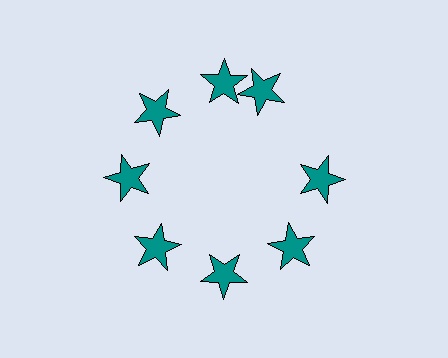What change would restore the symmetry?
The symmetry would be restored by rotating it back into even spacing with its neighbors so that all 8 stars sit at equal angles and equal distance from the center.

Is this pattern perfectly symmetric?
No. The 8 teal stars are arranged in a ring, but one element near the 2 o'clock position is rotated out of alignment along the ring, breaking the 8-fold rotational symmetry.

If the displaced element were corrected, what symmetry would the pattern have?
It would have 8-fold rotational symmetry — the pattern would map onto itself every 45 degrees.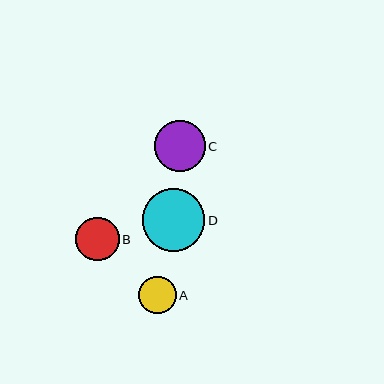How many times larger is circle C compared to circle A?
Circle C is approximately 1.4 times the size of circle A.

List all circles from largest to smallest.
From largest to smallest: D, C, B, A.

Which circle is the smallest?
Circle A is the smallest with a size of approximately 37 pixels.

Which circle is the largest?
Circle D is the largest with a size of approximately 63 pixels.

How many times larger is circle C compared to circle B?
Circle C is approximately 1.2 times the size of circle B.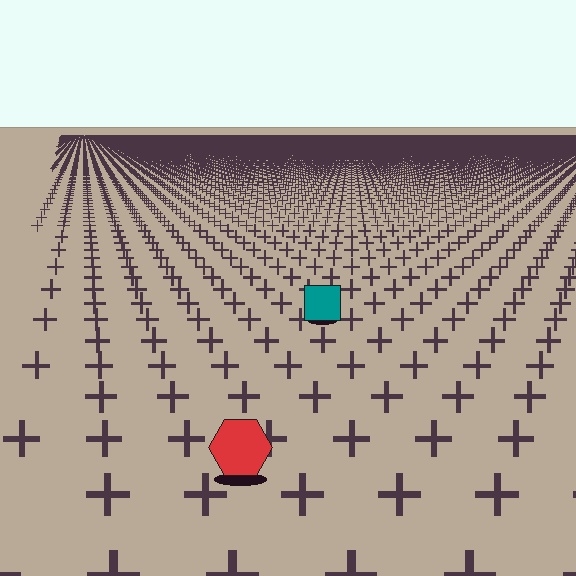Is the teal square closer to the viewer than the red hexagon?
No. The red hexagon is closer — you can tell from the texture gradient: the ground texture is coarser near it.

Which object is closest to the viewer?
The red hexagon is closest. The texture marks near it are larger and more spread out.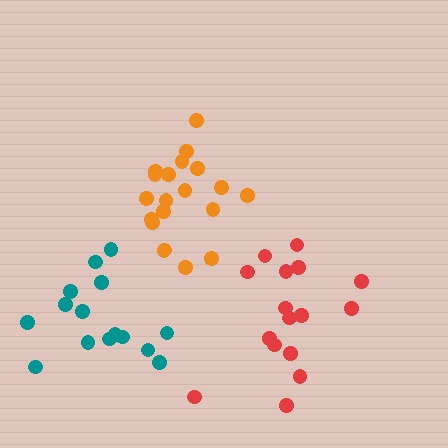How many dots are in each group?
Group 1: 16 dots, Group 2: 20 dots, Group 3: 15 dots (51 total).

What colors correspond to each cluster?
The clusters are colored: red, orange, teal.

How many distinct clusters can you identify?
There are 3 distinct clusters.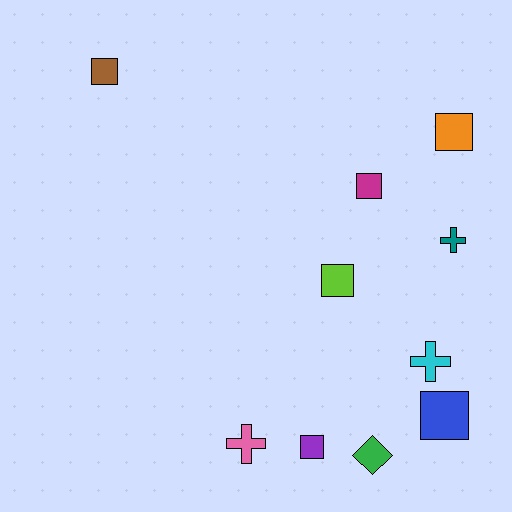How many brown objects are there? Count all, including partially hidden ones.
There is 1 brown object.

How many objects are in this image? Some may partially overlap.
There are 10 objects.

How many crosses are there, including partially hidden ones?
There are 3 crosses.